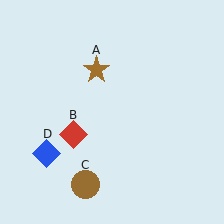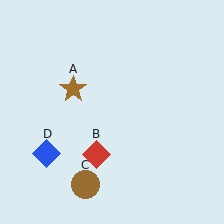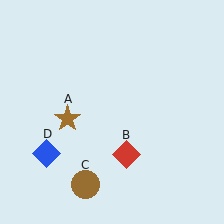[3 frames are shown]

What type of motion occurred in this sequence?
The brown star (object A), red diamond (object B) rotated counterclockwise around the center of the scene.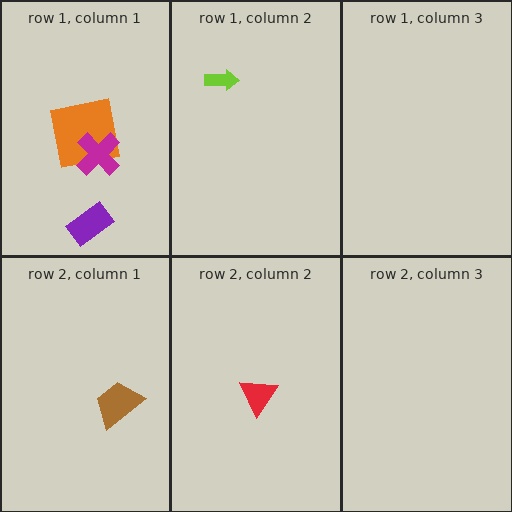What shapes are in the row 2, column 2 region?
The red triangle.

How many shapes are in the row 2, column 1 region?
1.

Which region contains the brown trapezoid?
The row 2, column 1 region.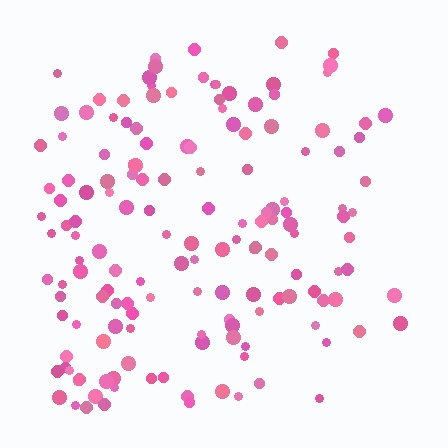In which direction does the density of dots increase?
From right to left, with the left side densest.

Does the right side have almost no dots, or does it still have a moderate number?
Still a moderate number, just noticeably fewer than the left.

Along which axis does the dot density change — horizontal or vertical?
Horizontal.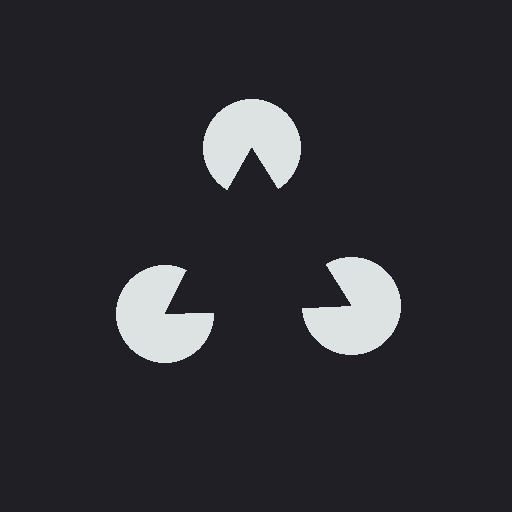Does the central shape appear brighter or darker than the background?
It typically appears slightly darker than the background, even though no actual brightness change is drawn.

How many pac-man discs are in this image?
There are 3 — one at each vertex of the illusory triangle.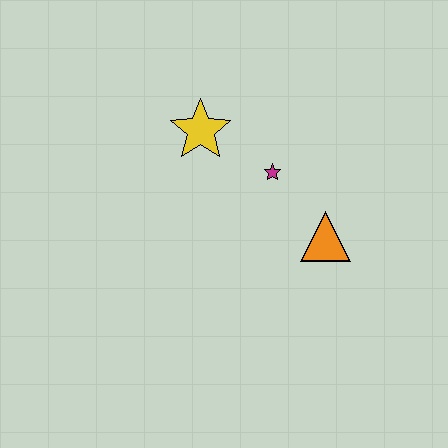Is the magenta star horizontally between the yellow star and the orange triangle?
Yes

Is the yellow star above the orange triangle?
Yes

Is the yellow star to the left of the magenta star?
Yes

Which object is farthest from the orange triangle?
The yellow star is farthest from the orange triangle.